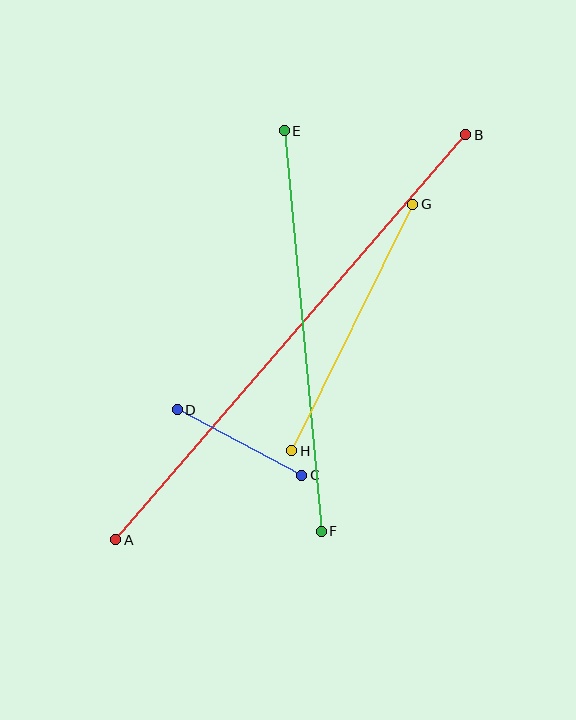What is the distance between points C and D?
The distance is approximately 141 pixels.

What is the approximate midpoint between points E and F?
The midpoint is at approximately (303, 331) pixels.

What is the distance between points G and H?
The distance is approximately 275 pixels.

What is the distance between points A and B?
The distance is approximately 535 pixels.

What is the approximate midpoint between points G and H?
The midpoint is at approximately (352, 327) pixels.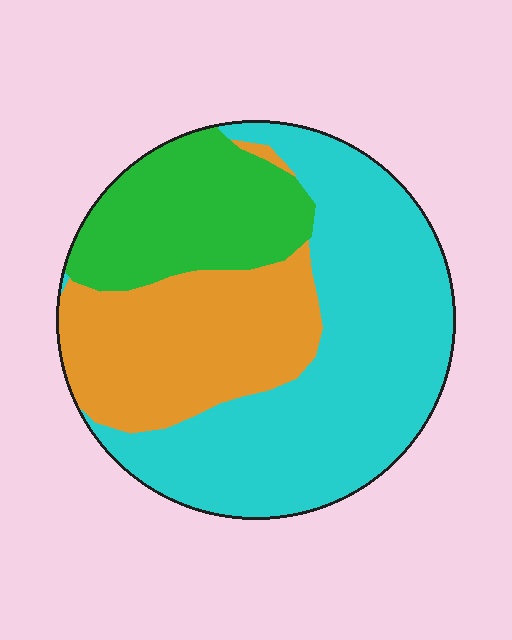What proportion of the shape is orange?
Orange takes up between a sixth and a third of the shape.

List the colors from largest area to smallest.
From largest to smallest: cyan, orange, green.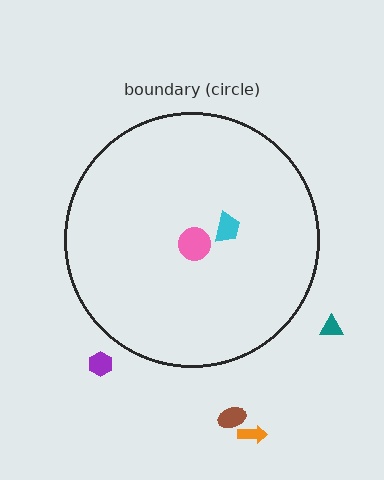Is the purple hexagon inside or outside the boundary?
Outside.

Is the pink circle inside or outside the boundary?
Inside.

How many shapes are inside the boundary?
2 inside, 4 outside.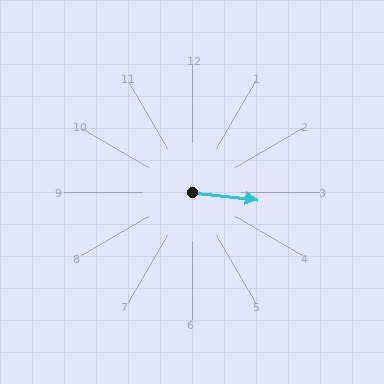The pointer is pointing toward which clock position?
Roughly 3 o'clock.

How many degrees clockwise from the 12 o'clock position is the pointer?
Approximately 97 degrees.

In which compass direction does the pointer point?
East.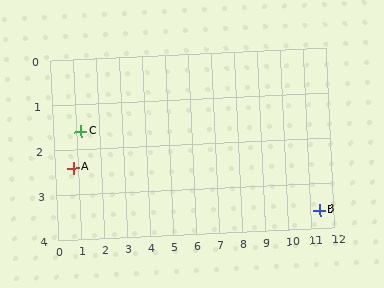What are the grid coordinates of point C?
Point C is at approximately (1.2, 1.6).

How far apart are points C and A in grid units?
Points C and A are about 0.9 grid units apart.